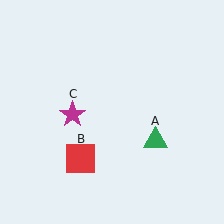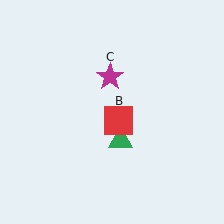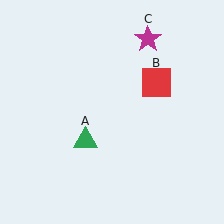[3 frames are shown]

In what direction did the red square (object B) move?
The red square (object B) moved up and to the right.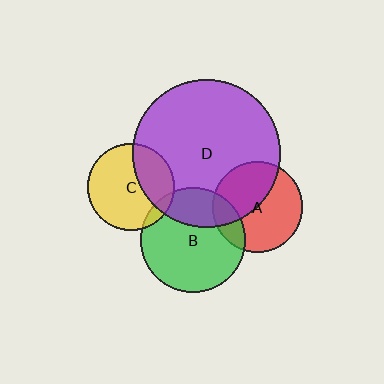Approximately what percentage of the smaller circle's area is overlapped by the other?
Approximately 30%.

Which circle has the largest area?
Circle D (purple).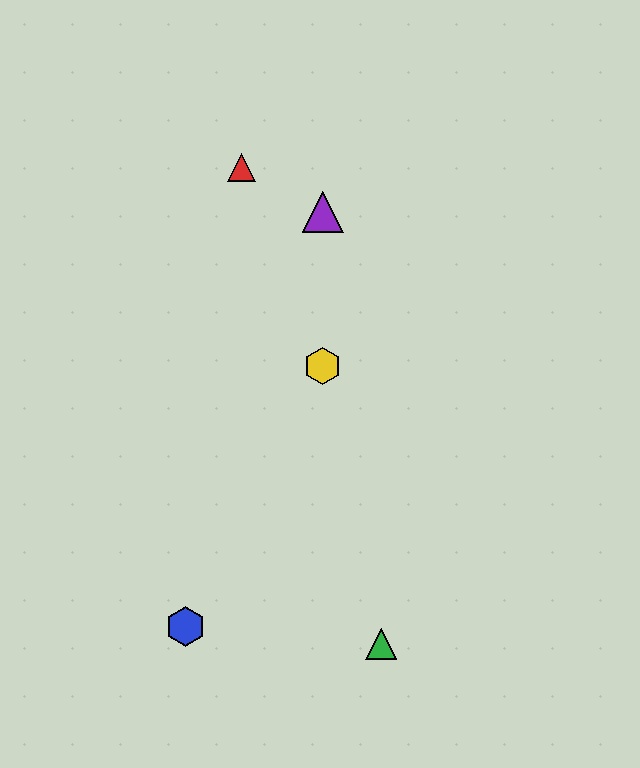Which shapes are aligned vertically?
The yellow hexagon, the purple triangle are aligned vertically.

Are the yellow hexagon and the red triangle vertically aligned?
No, the yellow hexagon is at x≈323 and the red triangle is at x≈242.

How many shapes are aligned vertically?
2 shapes (the yellow hexagon, the purple triangle) are aligned vertically.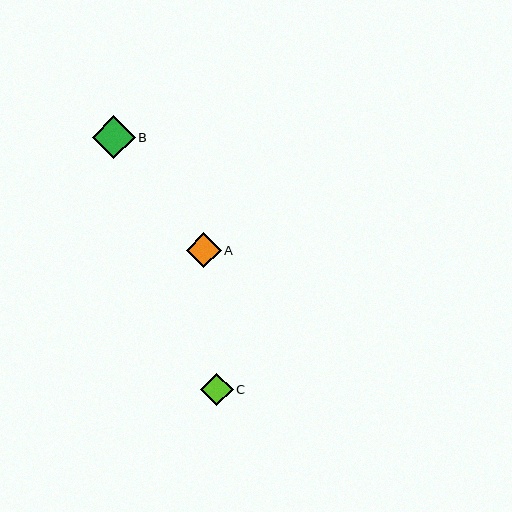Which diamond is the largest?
Diamond B is the largest with a size of approximately 43 pixels.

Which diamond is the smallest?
Diamond C is the smallest with a size of approximately 33 pixels.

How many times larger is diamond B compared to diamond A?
Diamond B is approximately 1.2 times the size of diamond A.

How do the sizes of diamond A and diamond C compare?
Diamond A and diamond C are approximately the same size.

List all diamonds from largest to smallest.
From largest to smallest: B, A, C.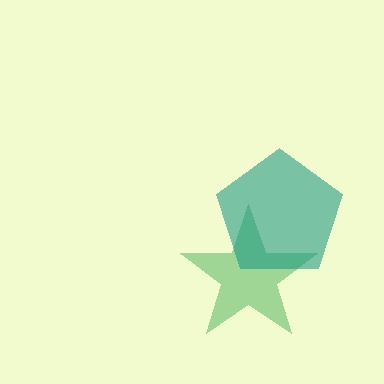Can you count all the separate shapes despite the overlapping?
Yes, there are 2 separate shapes.